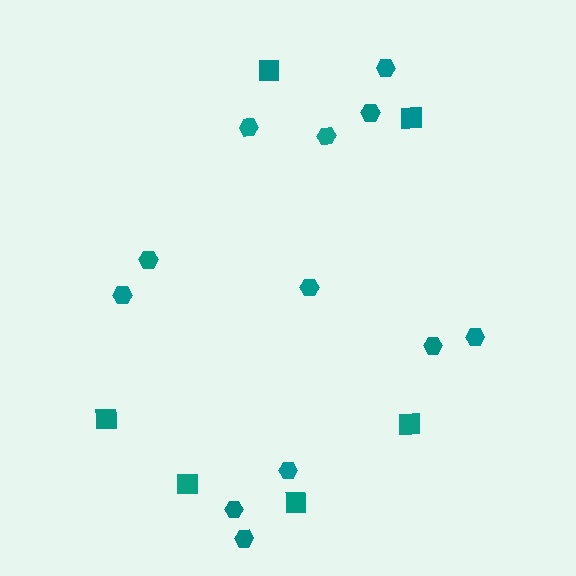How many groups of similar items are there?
There are 2 groups: one group of hexagons (12) and one group of squares (6).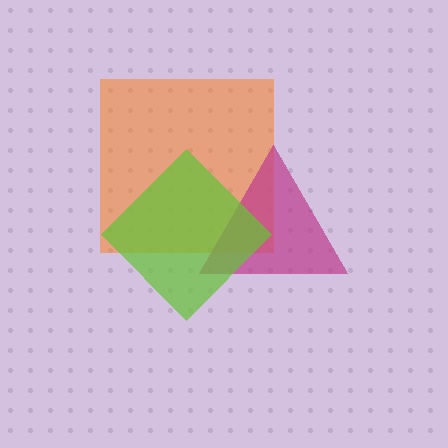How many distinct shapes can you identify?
There are 3 distinct shapes: an orange square, a magenta triangle, a lime diamond.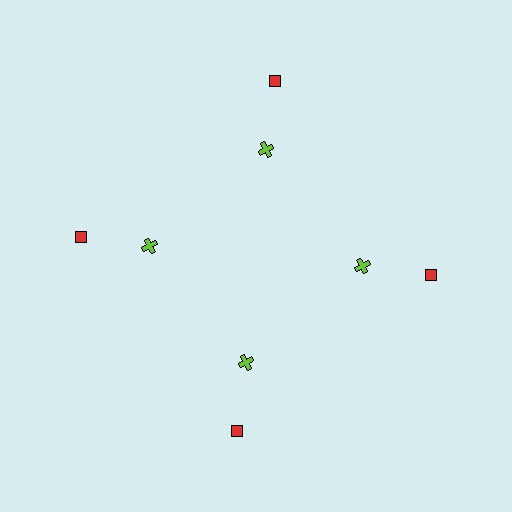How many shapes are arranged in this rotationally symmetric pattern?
There are 8 shapes, arranged in 4 groups of 2.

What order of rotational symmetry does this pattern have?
This pattern has 4-fold rotational symmetry.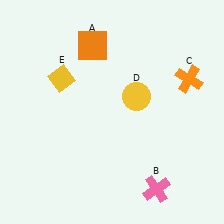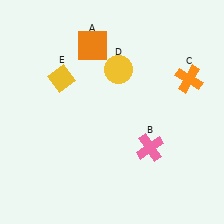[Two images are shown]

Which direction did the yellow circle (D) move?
The yellow circle (D) moved up.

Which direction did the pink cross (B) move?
The pink cross (B) moved up.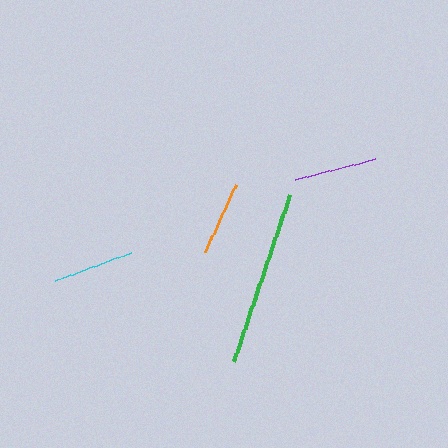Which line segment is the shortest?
The orange line is the shortest at approximately 75 pixels.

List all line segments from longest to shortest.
From longest to shortest: green, purple, cyan, orange.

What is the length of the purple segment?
The purple segment is approximately 83 pixels long.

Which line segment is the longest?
The green line is the longest at approximately 176 pixels.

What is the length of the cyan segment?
The cyan segment is approximately 80 pixels long.